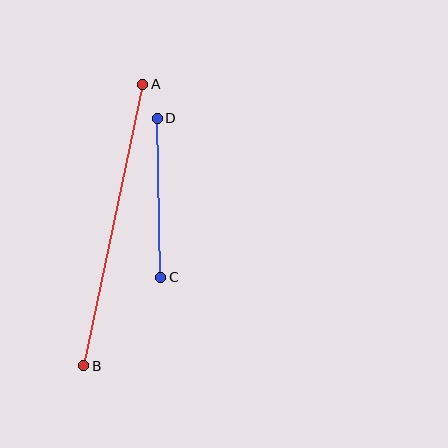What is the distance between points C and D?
The distance is approximately 159 pixels.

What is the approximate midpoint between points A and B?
The midpoint is at approximately (113, 225) pixels.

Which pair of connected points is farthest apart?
Points A and B are farthest apart.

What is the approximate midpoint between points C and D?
The midpoint is at approximately (159, 198) pixels.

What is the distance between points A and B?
The distance is approximately 287 pixels.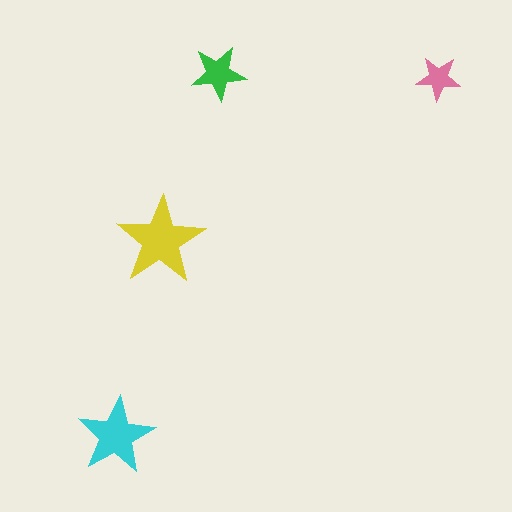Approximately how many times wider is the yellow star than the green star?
About 1.5 times wider.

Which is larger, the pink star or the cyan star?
The cyan one.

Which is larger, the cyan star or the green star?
The cyan one.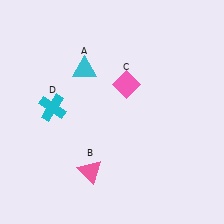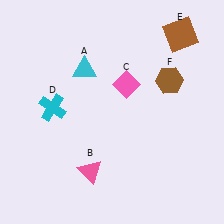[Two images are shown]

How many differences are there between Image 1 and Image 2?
There are 2 differences between the two images.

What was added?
A brown square (E), a brown hexagon (F) were added in Image 2.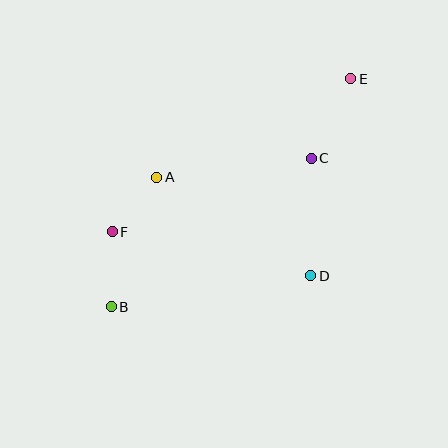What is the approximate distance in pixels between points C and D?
The distance between C and D is approximately 118 pixels.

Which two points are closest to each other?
Points A and F are closest to each other.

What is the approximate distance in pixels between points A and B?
The distance between A and B is approximately 137 pixels.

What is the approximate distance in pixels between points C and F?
The distance between C and F is approximately 213 pixels.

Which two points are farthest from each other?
Points B and E are farthest from each other.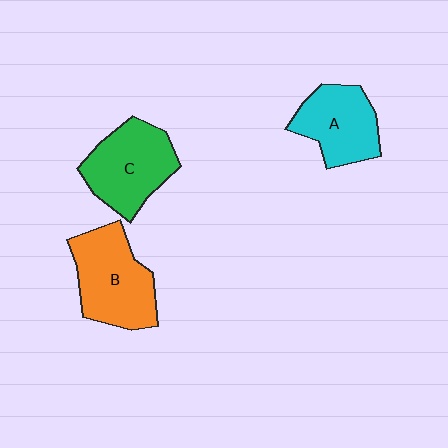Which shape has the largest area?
Shape B (orange).